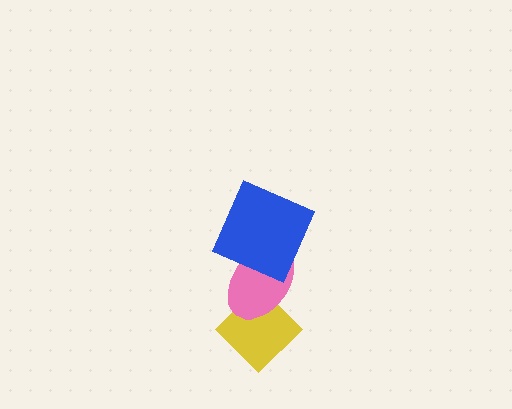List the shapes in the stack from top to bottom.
From top to bottom: the blue square, the pink ellipse, the yellow diamond.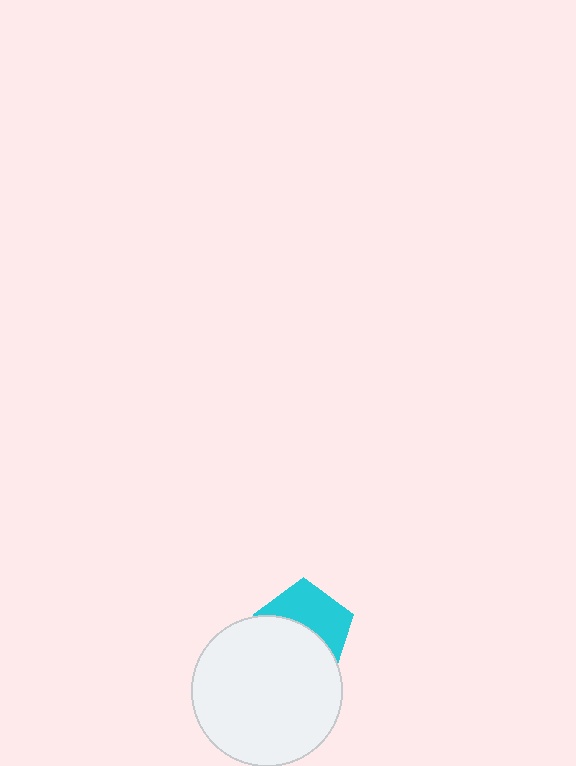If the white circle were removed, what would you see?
You would see the complete cyan pentagon.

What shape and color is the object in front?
The object in front is a white circle.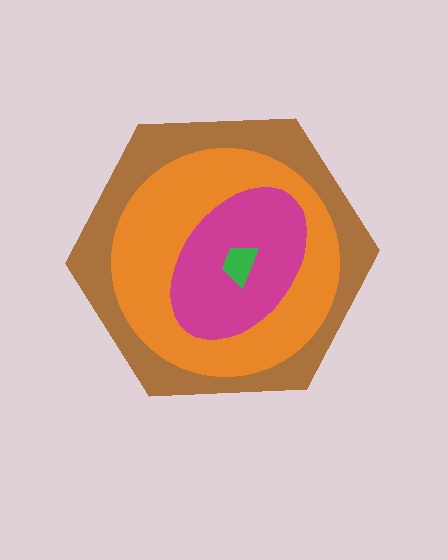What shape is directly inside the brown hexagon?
The orange circle.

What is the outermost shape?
The brown hexagon.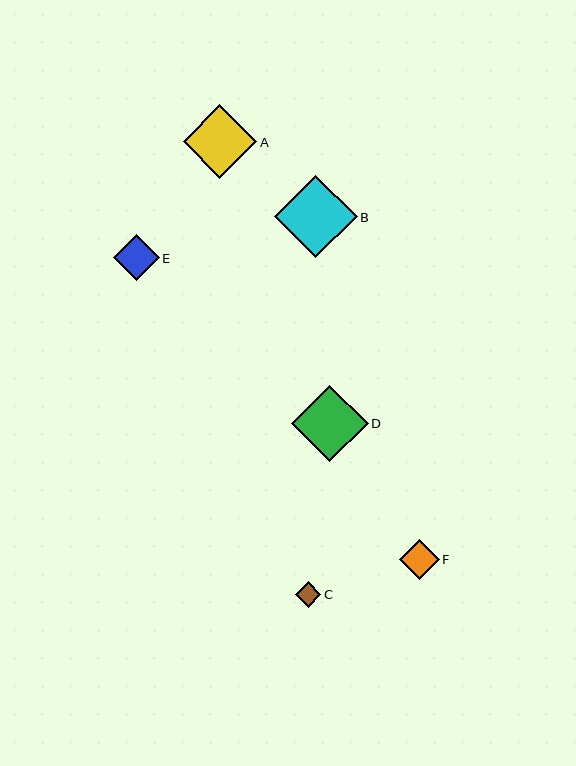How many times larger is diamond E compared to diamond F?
Diamond E is approximately 1.1 times the size of diamond F.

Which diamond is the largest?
Diamond B is the largest with a size of approximately 82 pixels.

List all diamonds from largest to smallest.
From largest to smallest: B, D, A, E, F, C.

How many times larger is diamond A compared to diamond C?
Diamond A is approximately 2.9 times the size of diamond C.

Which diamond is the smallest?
Diamond C is the smallest with a size of approximately 25 pixels.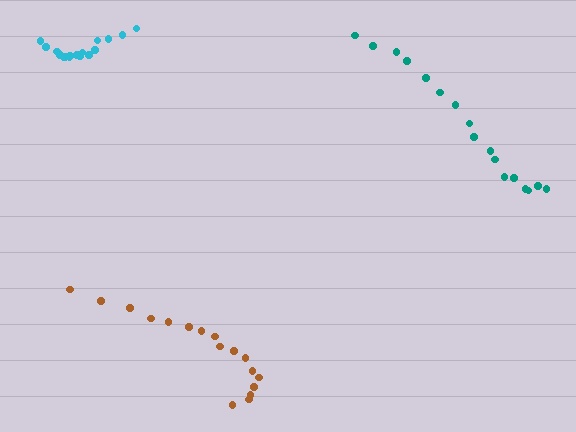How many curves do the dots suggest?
There are 3 distinct paths.